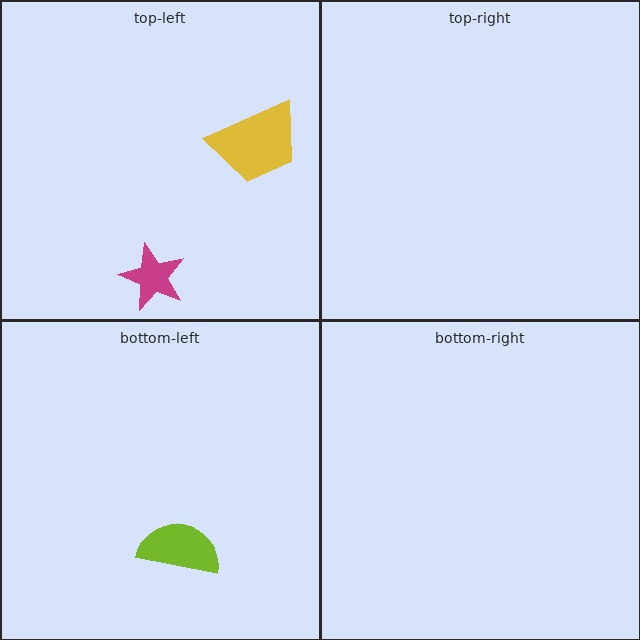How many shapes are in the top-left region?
2.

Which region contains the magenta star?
The top-left region.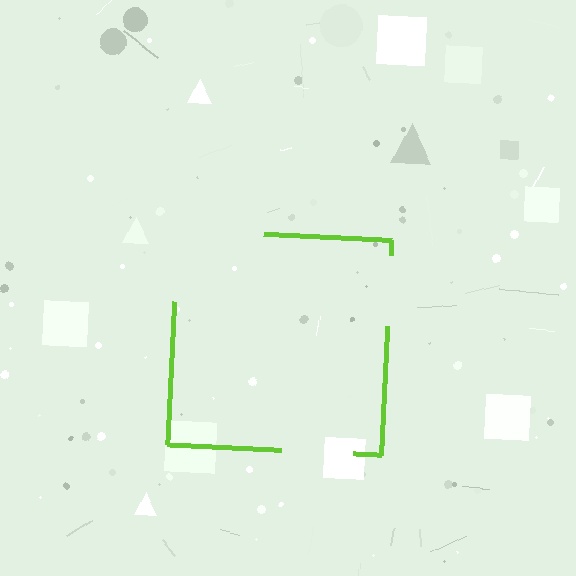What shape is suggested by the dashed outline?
The dashed outline suggests a square.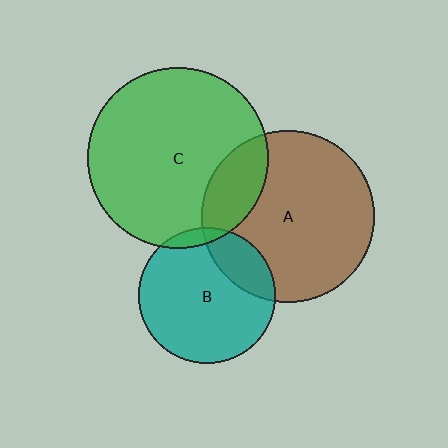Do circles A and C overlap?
Yes.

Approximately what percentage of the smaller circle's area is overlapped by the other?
Approximately 20%.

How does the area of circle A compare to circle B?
Approximately 1.6 times.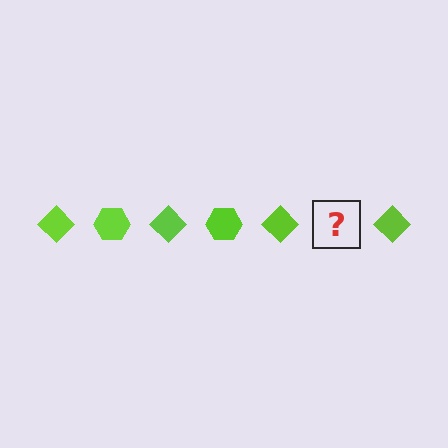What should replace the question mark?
The question mark should be replaced with a lime hexagon.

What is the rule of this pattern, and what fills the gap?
The rule is that the pattern cycles through diamond, hexagon shapes in lime. The gap should be filled with a lime hexagon.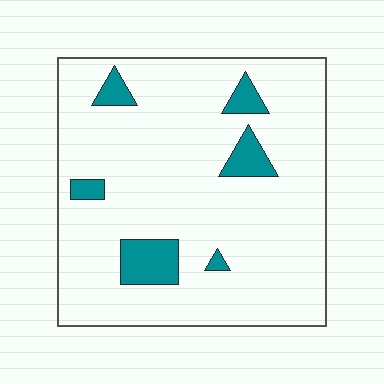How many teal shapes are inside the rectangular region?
6.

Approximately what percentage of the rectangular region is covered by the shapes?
Approximately 10%.